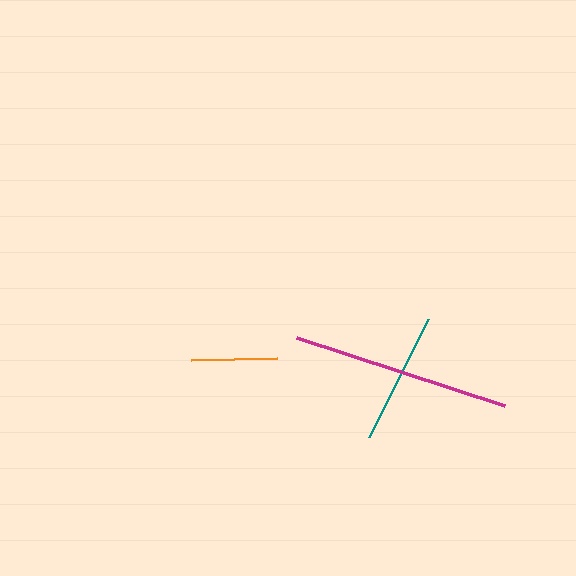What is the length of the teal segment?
The teal segment is approximately 132 pixels long.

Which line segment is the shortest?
The orange line is the shortest at approximately 86 pixels.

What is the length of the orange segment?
The orange segment is approximately 86 pixels long.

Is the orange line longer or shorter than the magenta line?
The magenta line is longer than the orange line.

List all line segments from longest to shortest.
From longest to shortest: magenta, teal, orange.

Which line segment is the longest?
The magenta line is the longest at approximately 219 pixels.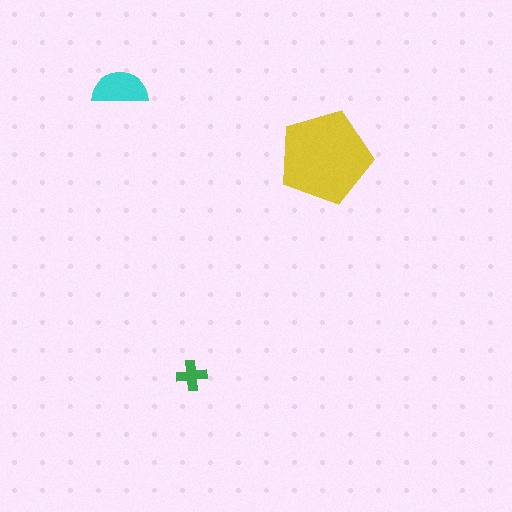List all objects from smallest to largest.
The green cross, the cyan semicircle, the yellow pentagon.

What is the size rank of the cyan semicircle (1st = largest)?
2nd.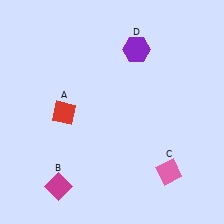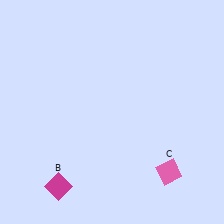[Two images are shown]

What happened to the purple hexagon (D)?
The purple hexagon (D) was removed in Image 2. It was in the top-right area of Image 1.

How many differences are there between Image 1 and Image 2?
There are 2 differences between the two images.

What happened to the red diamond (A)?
The red diamond (A) was removed in Image 2. It was in the bottom-left area of Image 1.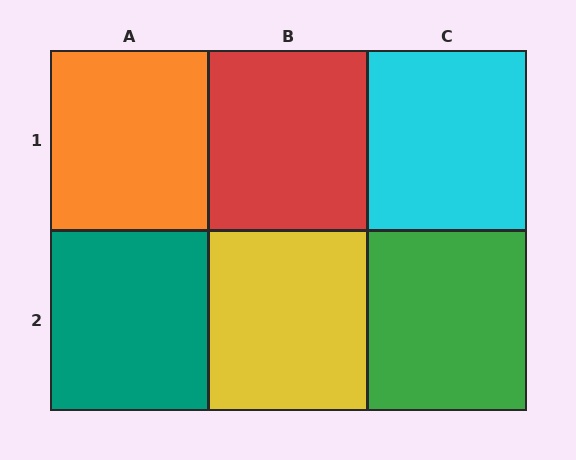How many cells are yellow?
1 cell is yellow.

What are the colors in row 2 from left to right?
Teal, yellow, green.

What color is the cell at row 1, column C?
Cyan.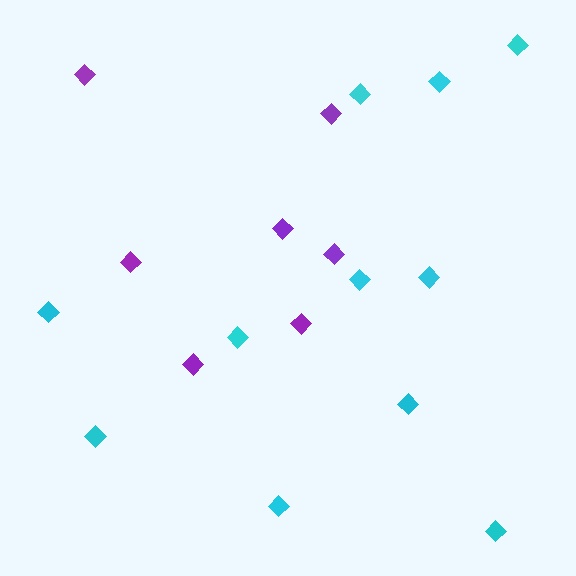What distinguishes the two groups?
There are 2 groups: one group of purple diamonds (7) and one group of cyan diamonds (11).